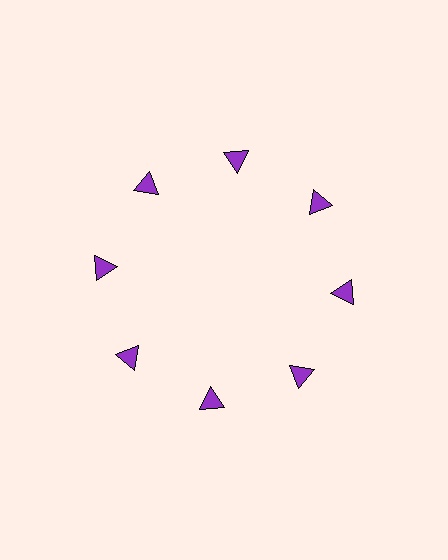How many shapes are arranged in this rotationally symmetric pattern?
There are 8 shapes, arranged in 8 groups of 1.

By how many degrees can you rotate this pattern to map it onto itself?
The pattern maps onto itself every 45 degrees of rotation.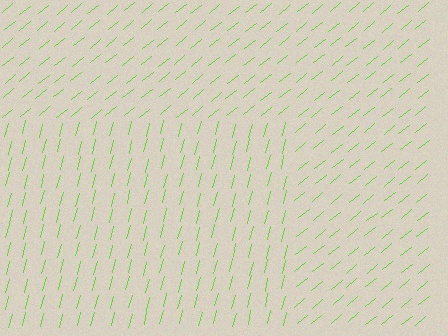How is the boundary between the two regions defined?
The boundary is defined purely by a change in line orientation (approximately 37 degrees difference). All lines are the same color and thickness.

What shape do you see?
I see a rectangle.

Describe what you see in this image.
The image is filled with small lime line segments. A rectangle region in the image has lines oriented differently from the surrounding lines, creating a visible texture boundary.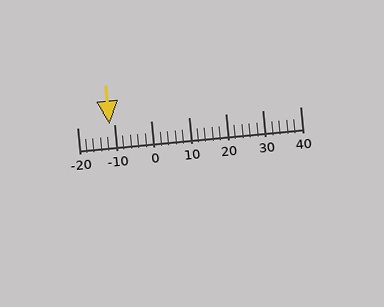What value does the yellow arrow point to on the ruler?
The yellow arrow points to approximately -11.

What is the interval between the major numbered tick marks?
The major tick marks are spaced 10 units apart.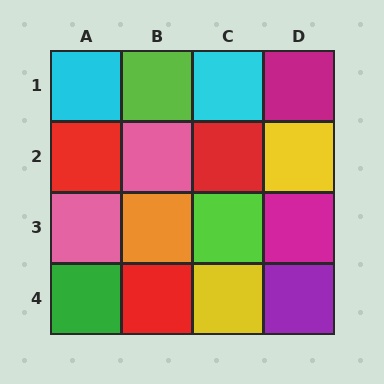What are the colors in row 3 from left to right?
Pink, orange, lime, magenta.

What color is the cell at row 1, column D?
Magenta.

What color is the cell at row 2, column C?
Red.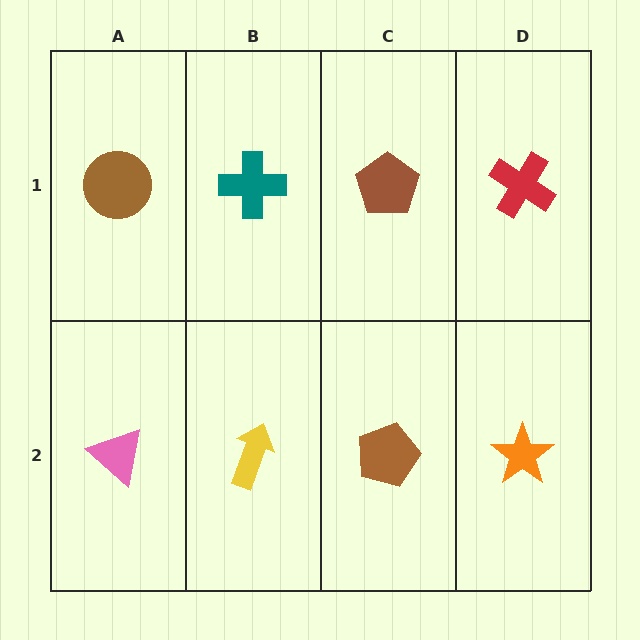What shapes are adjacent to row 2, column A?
A brown circle (row 1, column A), a yellow arrow (row 2, column B).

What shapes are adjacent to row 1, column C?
A brown pentagon (row 2, column C), a teal cross (row 1, column B), a red cross (row 1, column D).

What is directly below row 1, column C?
A brown pentagon.